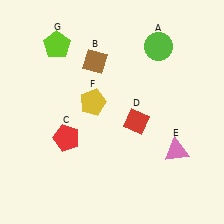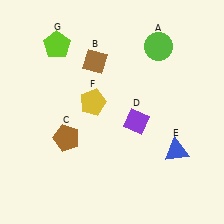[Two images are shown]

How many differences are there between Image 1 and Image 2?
There are 3 differences between the two images.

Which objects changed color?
C changed from red to brown. D changed from red to purple. E changed from pink to blue.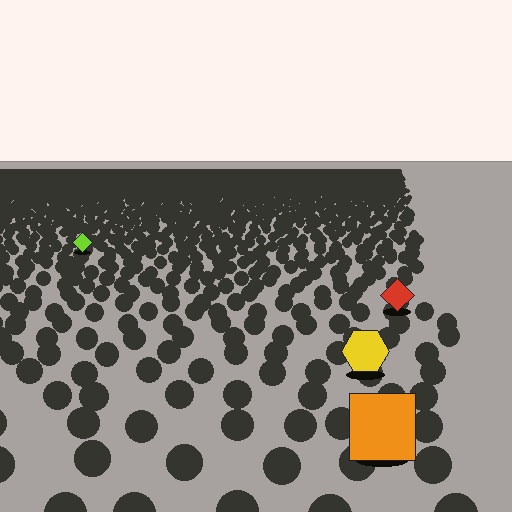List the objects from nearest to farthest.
From nearest to farthest: the orange square, the yellow hexagon, the red diamond, the lime diamond.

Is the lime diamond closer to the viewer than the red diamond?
No. The red diamond is closer — you can tell from the texture gradient: the ground texture is coarser near it.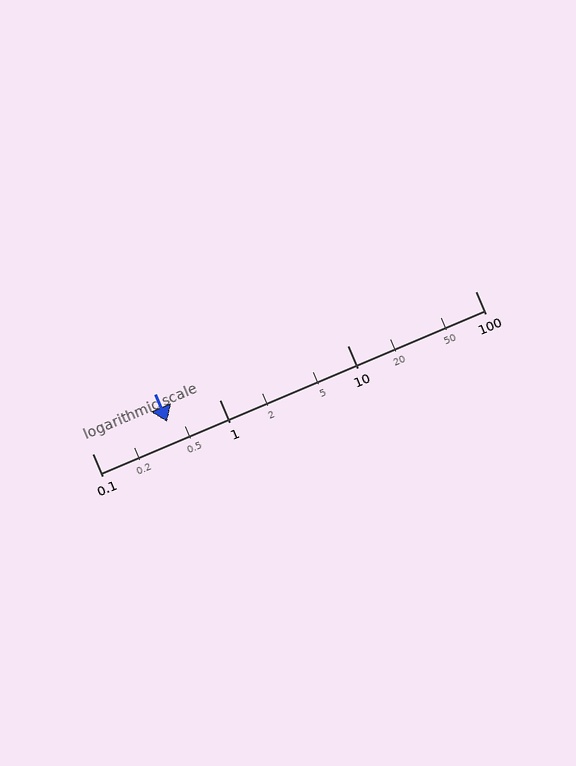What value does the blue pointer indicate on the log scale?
The pointer indicates approximately 0.39.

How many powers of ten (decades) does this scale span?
The scale spans 3 decades, from 0.1 to 100.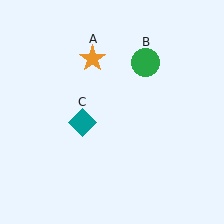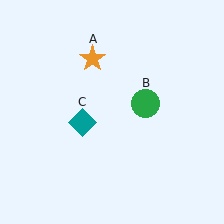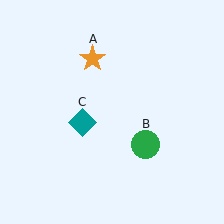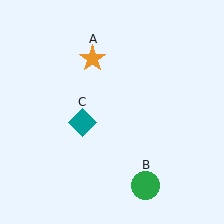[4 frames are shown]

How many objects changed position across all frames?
1 object changed position: green circle (object B).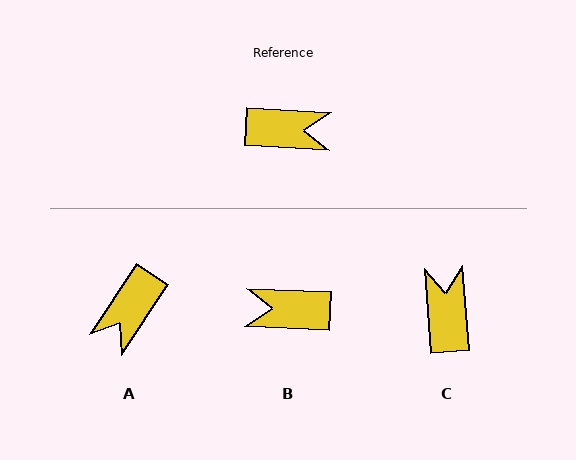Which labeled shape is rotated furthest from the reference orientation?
B, about 179 degrees away.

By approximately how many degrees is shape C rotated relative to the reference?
Approximately 98 degrees counter-clockwise.